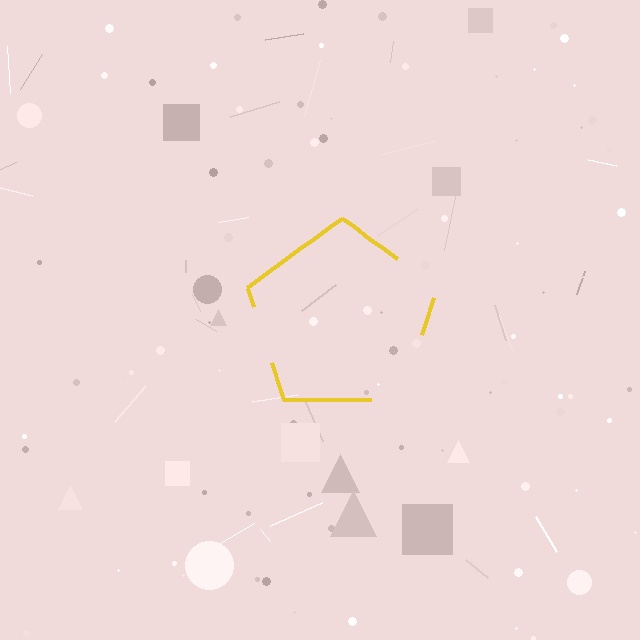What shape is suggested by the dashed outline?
The dashed outline suggests a pentagon.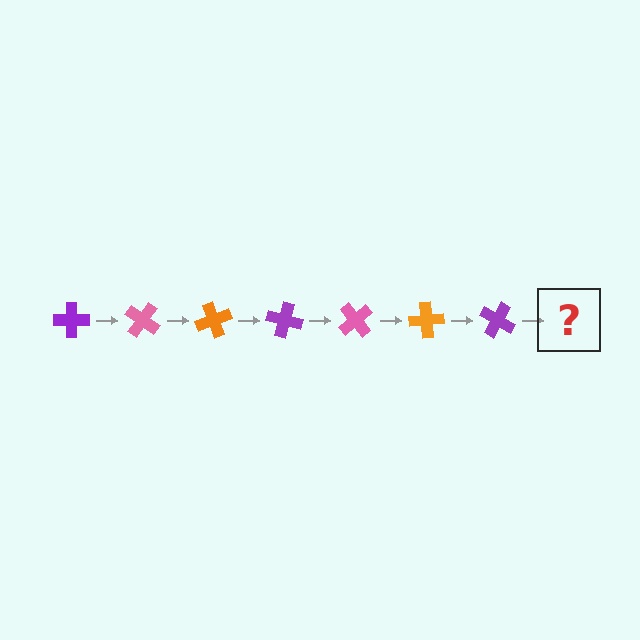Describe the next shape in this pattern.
It should be a pink cross, rotated 245 degrees from the start.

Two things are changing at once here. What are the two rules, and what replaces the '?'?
The two rules are that it rotates 35 degrees each step and the color cycles through purple, pink, and orange. The '?' should be a pink cross, rotated 245 degrees from the start.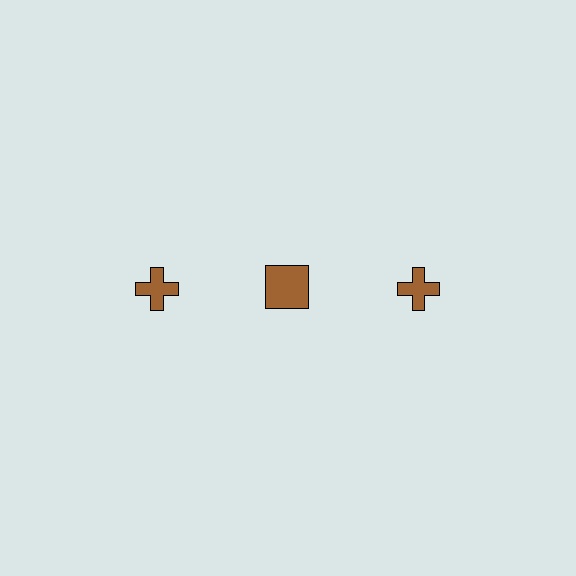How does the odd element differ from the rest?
It has a different shape: square instead of cross.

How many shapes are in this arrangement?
There are 3 shapes arranged in a grid pattern.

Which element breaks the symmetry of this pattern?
The brown square in the top row, second from left column breaks the symmetry. All other shapes are brown crosses.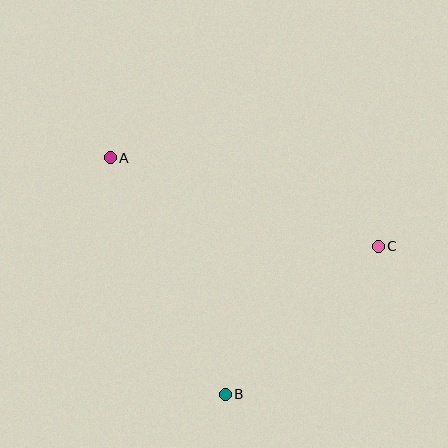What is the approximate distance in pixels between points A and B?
The distance between A and B is approximately 263 pixels.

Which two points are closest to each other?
Points B and C are closest to each other.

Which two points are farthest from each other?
Points A and C are farthest from each other.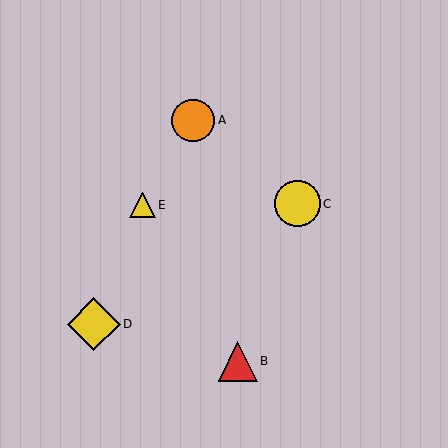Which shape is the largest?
The yellow diamond (labeled D) is the largest.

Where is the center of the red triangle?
The center of the red triangle is at (238, 361).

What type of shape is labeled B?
Shape B is a red triangle.